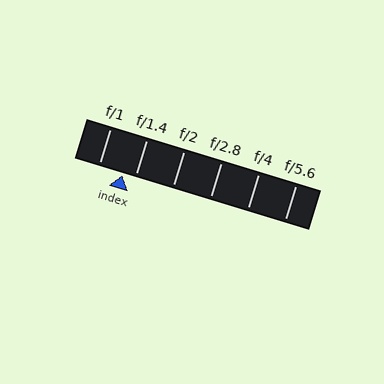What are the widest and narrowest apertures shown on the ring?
The widest aperture shown is f/1 and the narrowest is f/5.6.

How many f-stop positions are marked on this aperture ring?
There are 6 f-stop positions marked.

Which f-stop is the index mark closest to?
The index mark is closest to f/1.4.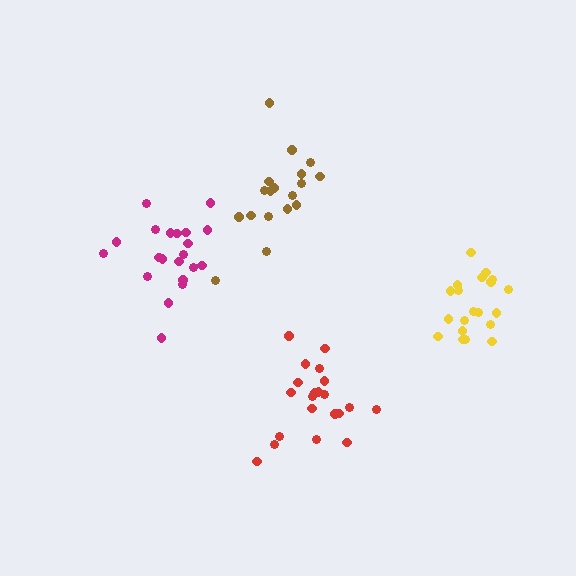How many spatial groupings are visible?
There are 4 spatial groupings.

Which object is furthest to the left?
The magenta cluster is leftmost.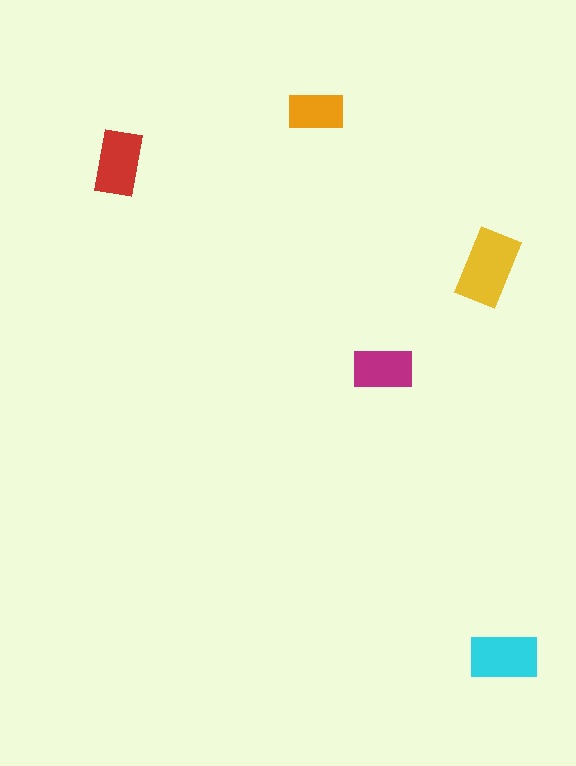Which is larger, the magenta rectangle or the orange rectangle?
The magenta one.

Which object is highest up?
The orange rectangle is topmost.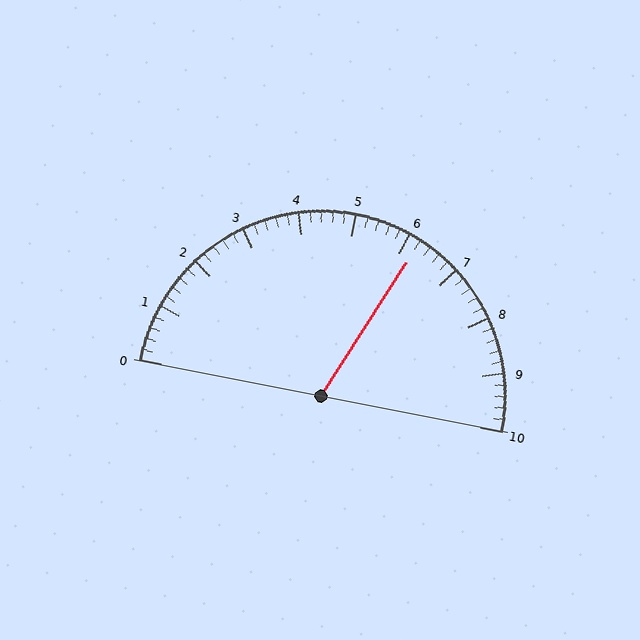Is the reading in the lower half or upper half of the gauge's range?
The reading is in the upper half of the range (0 to 10).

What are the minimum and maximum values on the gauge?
The gauge ranges from 0 to 10.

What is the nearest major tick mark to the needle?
The nearest major tick mark is 6.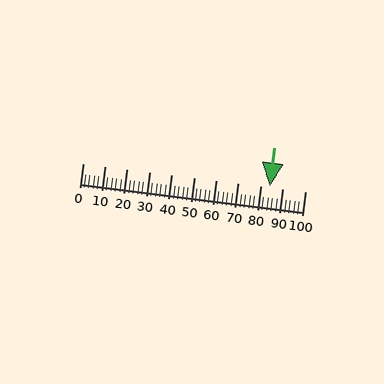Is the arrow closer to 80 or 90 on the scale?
The arrow is closer to 80.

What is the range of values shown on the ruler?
The ruler shows values from 0 to 100.